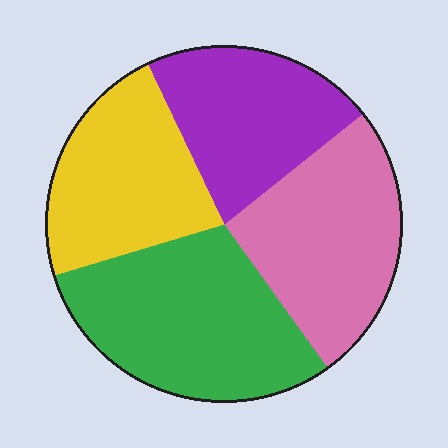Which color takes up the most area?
Green, at roughly 30%.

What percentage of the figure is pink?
Pink takes up about one quarter (1/4) of the figure.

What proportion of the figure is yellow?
Yellow covers 23% of the figure.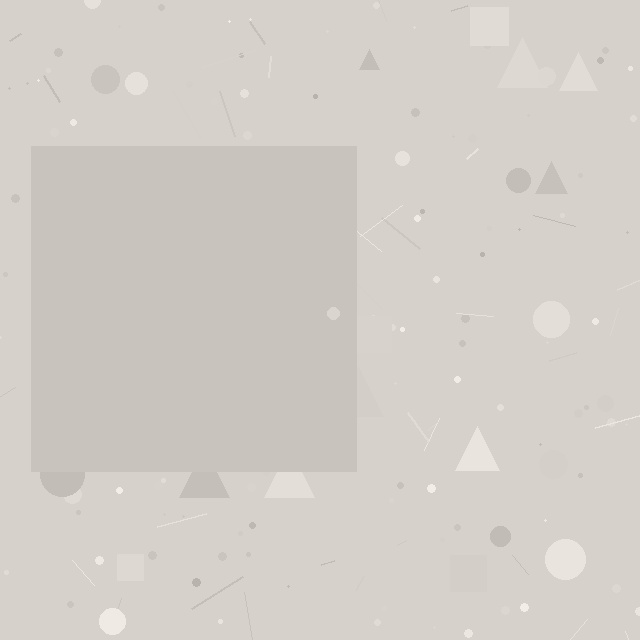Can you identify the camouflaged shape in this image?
The camouflaged shape is a square.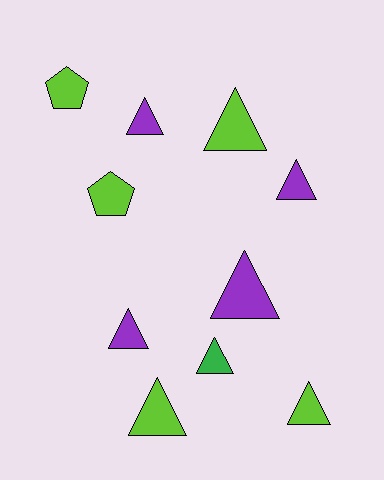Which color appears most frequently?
Lime, with 5 objects.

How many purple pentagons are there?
There are no purple pentagons.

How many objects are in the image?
There are 10 objects.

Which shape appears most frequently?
Triangle, with 8 objects.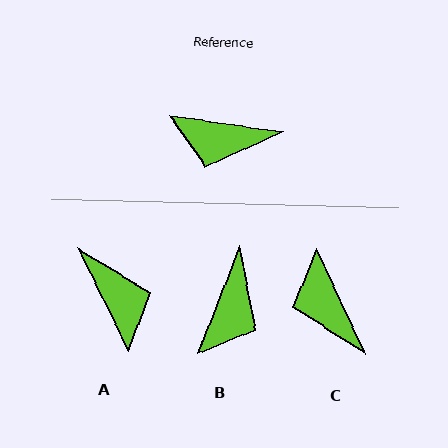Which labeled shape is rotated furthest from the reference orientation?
A, about 125 degrees away.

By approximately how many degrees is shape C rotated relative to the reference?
Approximately 57 degrees clockwise.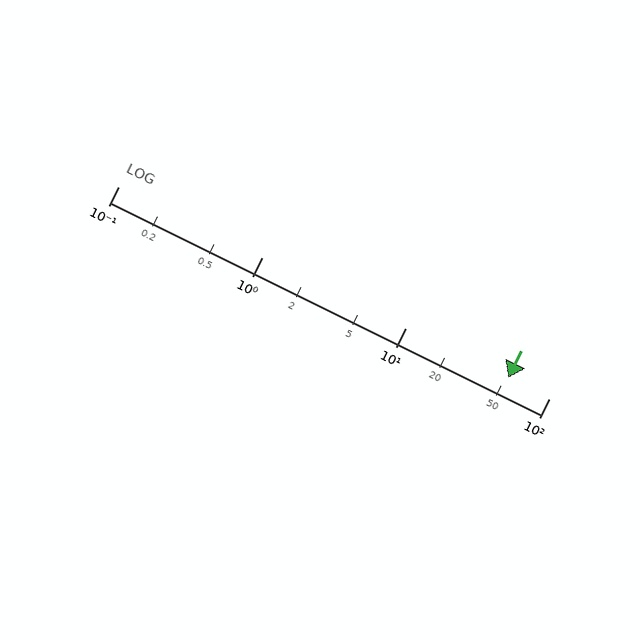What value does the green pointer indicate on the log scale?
The pointer indicates approximately 52.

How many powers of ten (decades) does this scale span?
The scale spans 3 decades, from 0.1 to 100.